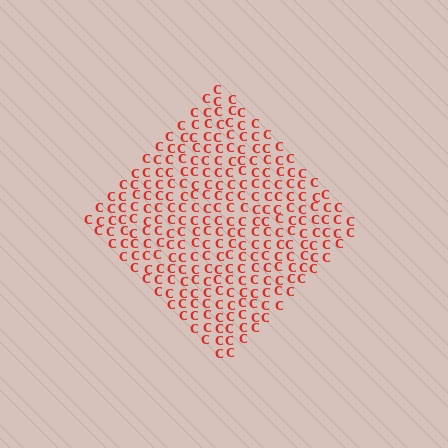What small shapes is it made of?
It is made of small letter C's.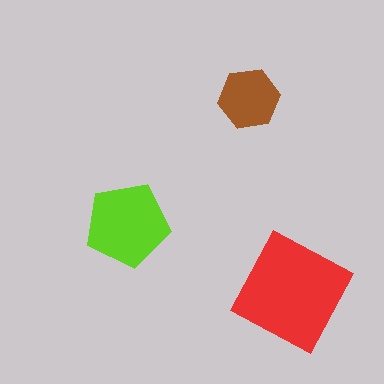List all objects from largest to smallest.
The red square, the lime pentagon, the brown hexagon.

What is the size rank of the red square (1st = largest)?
1st.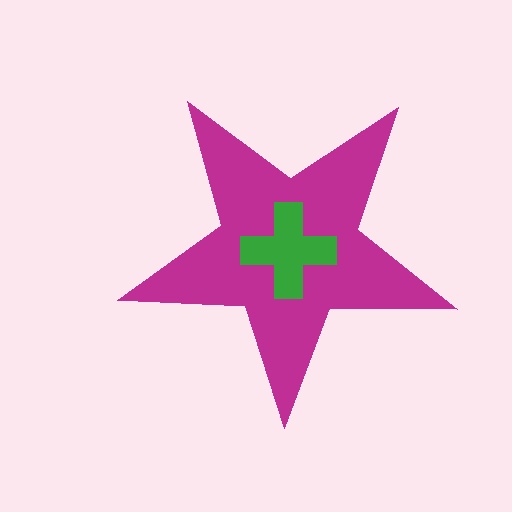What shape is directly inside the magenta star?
The green cross.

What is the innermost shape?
The green cross.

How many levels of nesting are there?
2.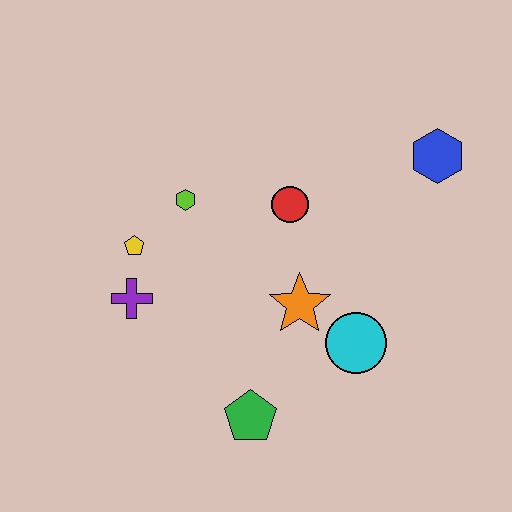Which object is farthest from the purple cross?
The blue hexagon is farthest from the purple cross.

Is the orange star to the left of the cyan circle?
Yes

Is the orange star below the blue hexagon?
Yes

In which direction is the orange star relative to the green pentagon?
The orange star is above the green pentagon.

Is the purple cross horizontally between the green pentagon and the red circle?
No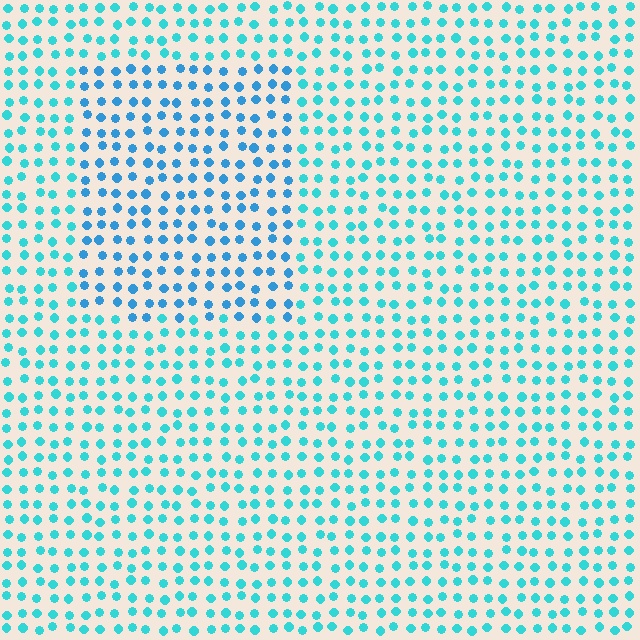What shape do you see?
I see a rectangle.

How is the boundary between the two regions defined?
The boundary is defined purely by a slight shift in hue (about 24 degrees). Spacing, size, and orientation are identical on both sides.